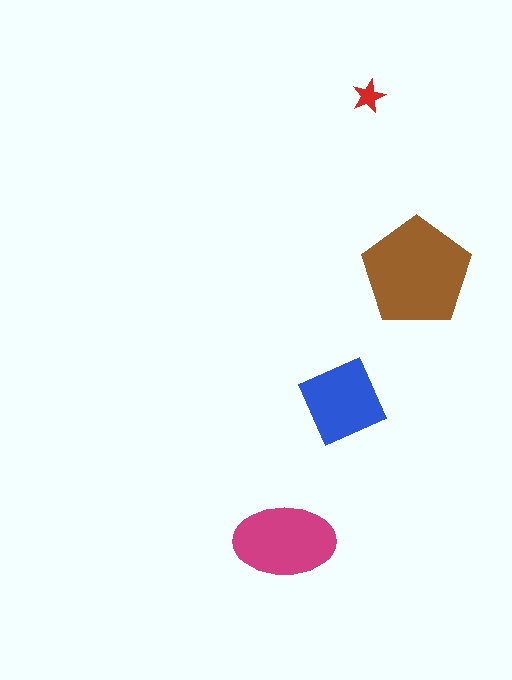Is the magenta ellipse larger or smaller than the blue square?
Larger.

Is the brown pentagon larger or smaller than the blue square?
Larger.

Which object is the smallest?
The red star.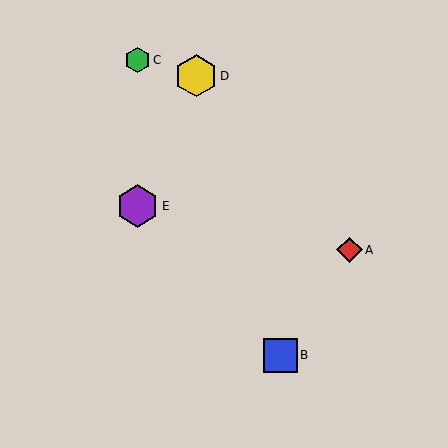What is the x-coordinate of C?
Object C is at x≈138.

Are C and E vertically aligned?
Yes, both are at x≈138.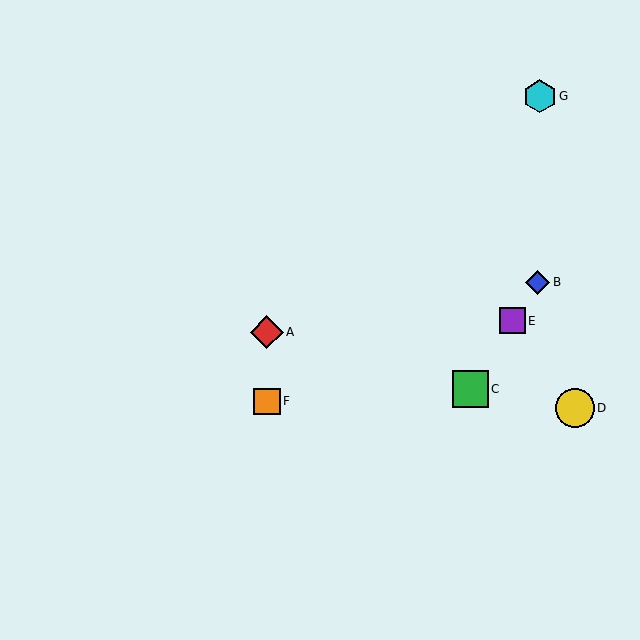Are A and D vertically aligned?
No, A is at x≈267 and D is at x≈575.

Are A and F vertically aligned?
Yes, both are at x≈267.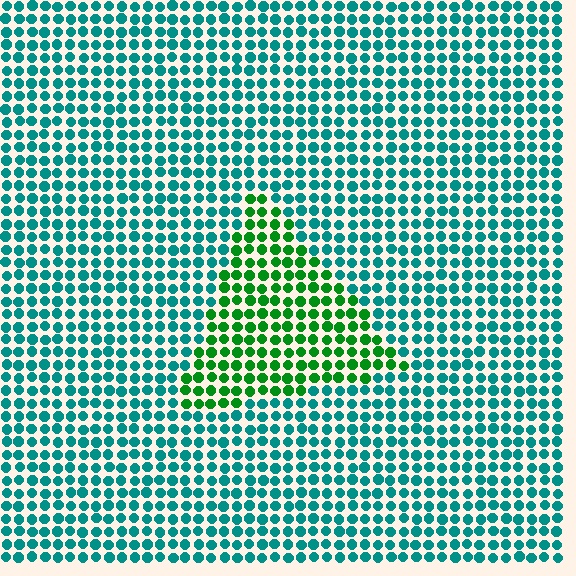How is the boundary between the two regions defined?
The boundary is defined purely by a slight shift in hue (about 48 degrees). Spacing, size, and orientation are identical on both sides.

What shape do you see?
I see a triangle.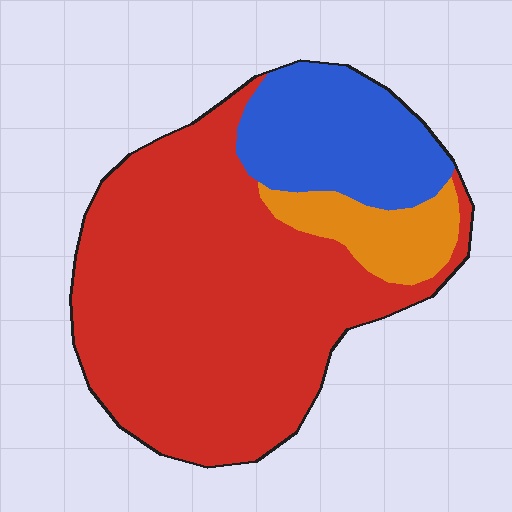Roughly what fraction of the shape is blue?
Blue takes up between a sixth and a third of the shape.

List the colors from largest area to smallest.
From largest to smallest: red, blue, orange.